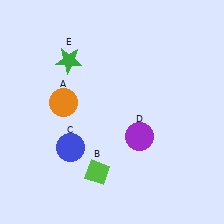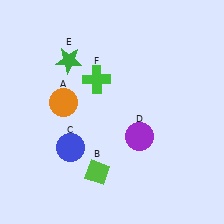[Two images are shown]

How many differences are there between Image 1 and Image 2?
There is 1 difference between the two images.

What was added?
A green cross (F) was added in Image 2.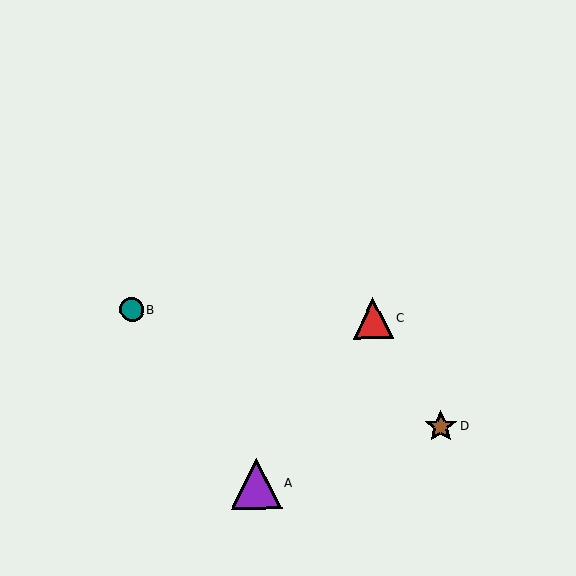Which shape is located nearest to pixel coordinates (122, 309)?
The teal circle (labeled B) at (132, 310) is nearest to that location.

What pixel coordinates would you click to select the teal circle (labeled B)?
Click at (132, 310) to select the teal circle B.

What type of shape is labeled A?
Shape A is a purple triangle.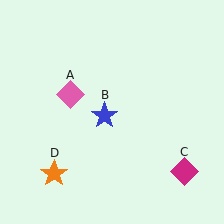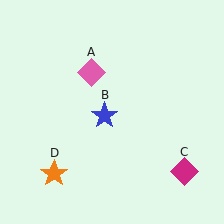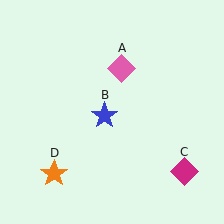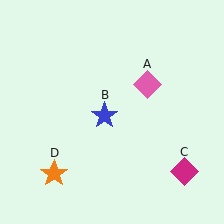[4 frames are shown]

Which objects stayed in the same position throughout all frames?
Blue star (object B) and magenta diamond (object C) and orange star (object D) remained stationary.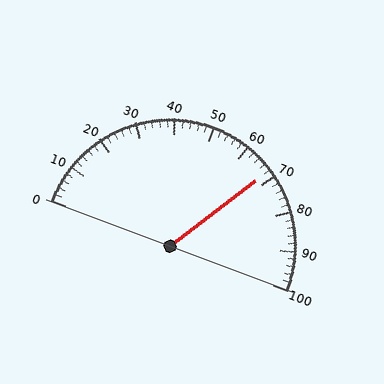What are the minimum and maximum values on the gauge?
The gauge ranges from 0 to 100.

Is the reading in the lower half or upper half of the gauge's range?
The reading is in the upper half of the range (0 to 100).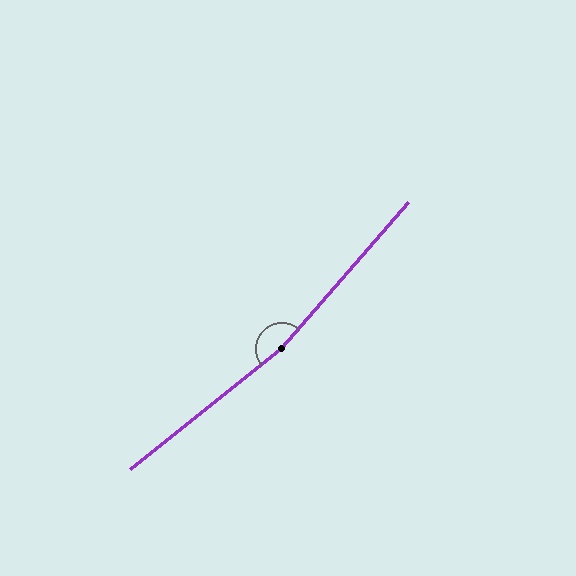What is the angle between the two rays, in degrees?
Approximately 170 degrees.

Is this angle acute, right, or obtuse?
It is obtuse.